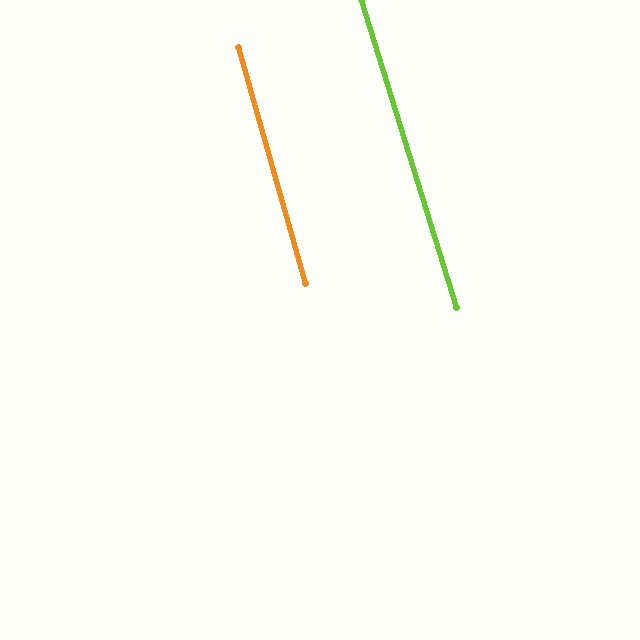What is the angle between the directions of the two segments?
Approximately 1 degree.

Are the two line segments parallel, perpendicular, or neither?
Parallel — their directions differ by only 1.3°.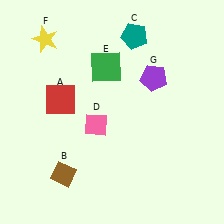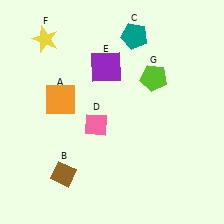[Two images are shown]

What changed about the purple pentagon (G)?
In Image 1, G is purple. In Image 2, it changed to lime.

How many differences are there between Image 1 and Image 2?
There are 3 differences between the two images.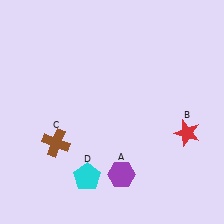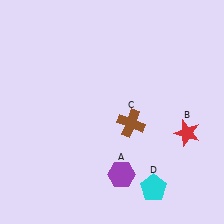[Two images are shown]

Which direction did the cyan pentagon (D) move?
The cyan pentagon (D) moved right.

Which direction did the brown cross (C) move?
The brown cross (C) moved right.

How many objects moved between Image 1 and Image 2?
2 objects moved between the two images.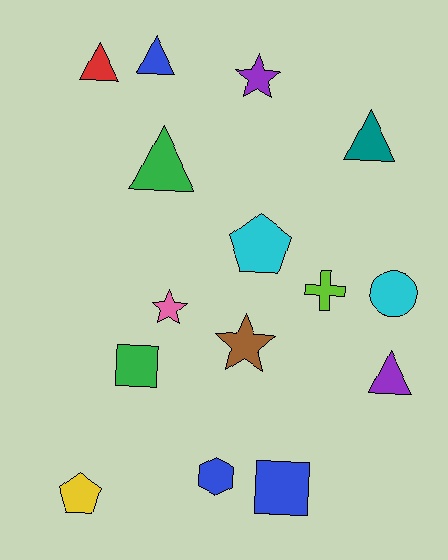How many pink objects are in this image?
There is 1 pink object.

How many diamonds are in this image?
There are no diamonds.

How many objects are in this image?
There are 15 objects.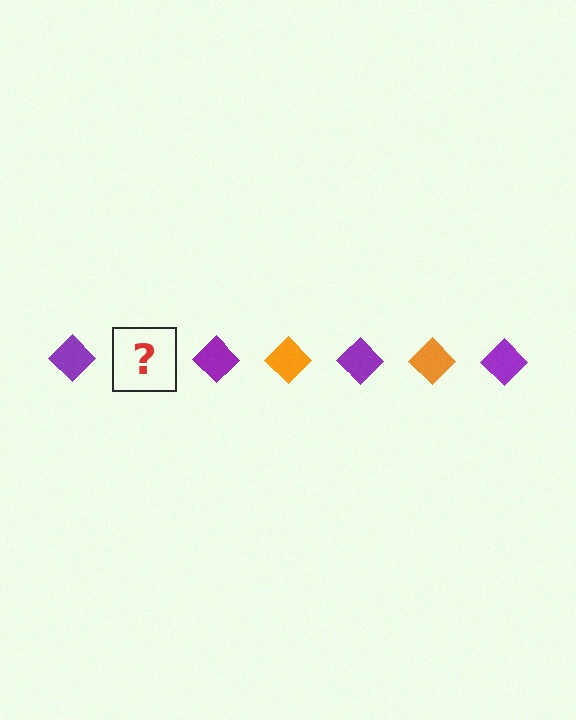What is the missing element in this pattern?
The missing element is an orange diamond.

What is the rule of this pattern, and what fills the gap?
The rule is that the pattern cycles through purple, orange diamonds. The gap should be filled with an orange diamond.